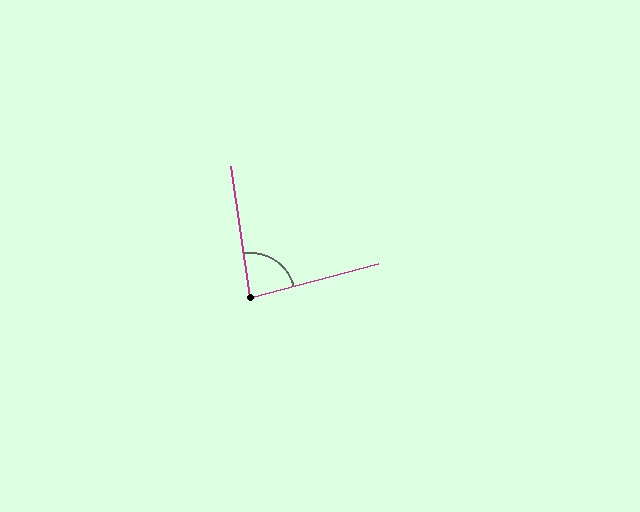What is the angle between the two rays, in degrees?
Approximately 84 degrees.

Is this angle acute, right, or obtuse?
It is acute.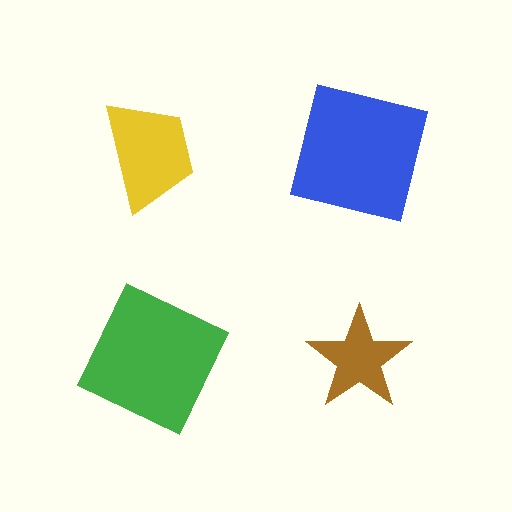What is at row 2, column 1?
A green square.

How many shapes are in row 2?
2 shapes.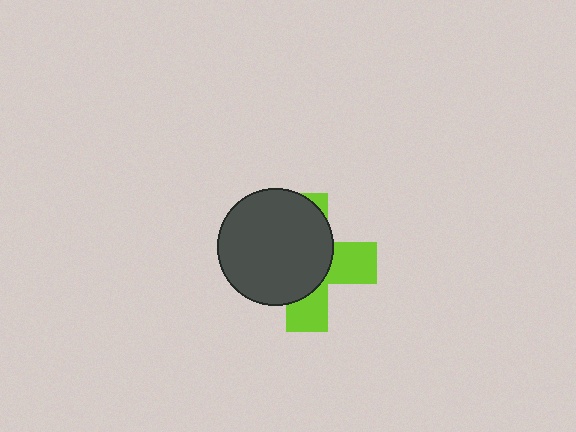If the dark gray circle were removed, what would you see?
You would see the complete lime cross.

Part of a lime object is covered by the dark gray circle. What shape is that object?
It is a cross.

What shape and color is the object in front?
The object in front is a dark gray circle.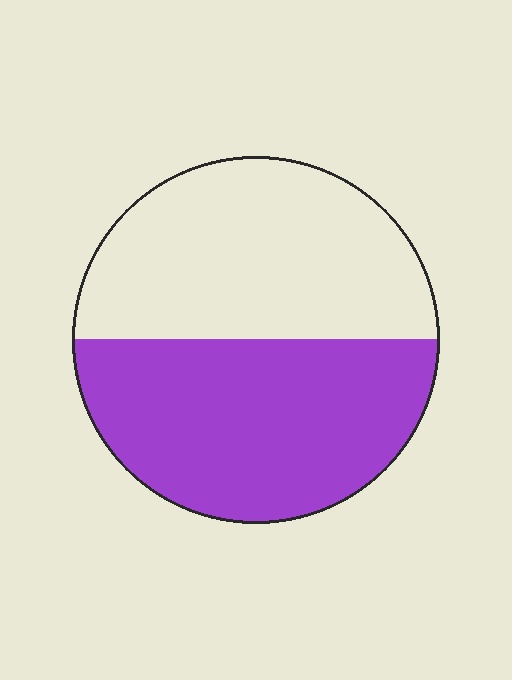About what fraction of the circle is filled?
About one half (1/2).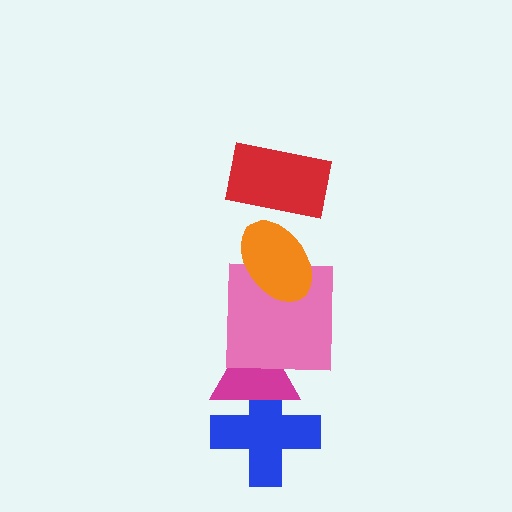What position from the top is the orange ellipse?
The orange ellipse is 2nd from the top.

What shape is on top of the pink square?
The orange ellipse is on top of the pink square.